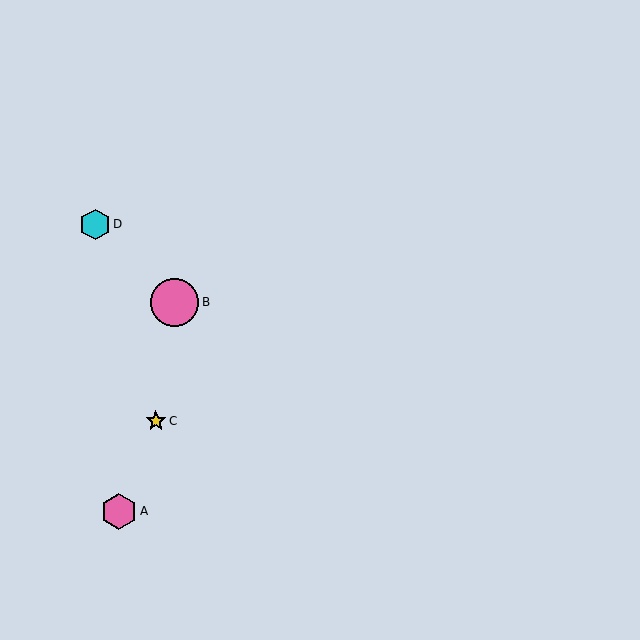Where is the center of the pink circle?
The center of the pink circle is at (175, 303).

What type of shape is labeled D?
Shape D is a cyan hexagon.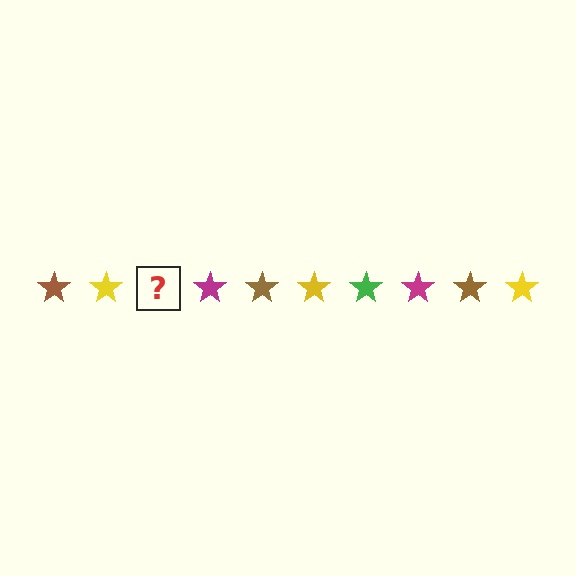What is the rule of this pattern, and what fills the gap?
The rule is that the pattern cycles through brown, yellow, green, magenta stars. The gap should be filled with a green star.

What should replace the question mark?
The question mark should be replaced with a green star.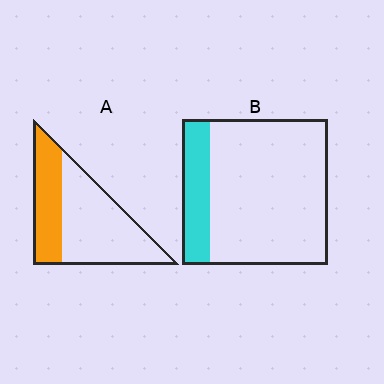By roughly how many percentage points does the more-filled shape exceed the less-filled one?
By roughly 15 percentage points (A over B).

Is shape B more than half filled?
No.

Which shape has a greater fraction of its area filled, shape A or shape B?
Shape A.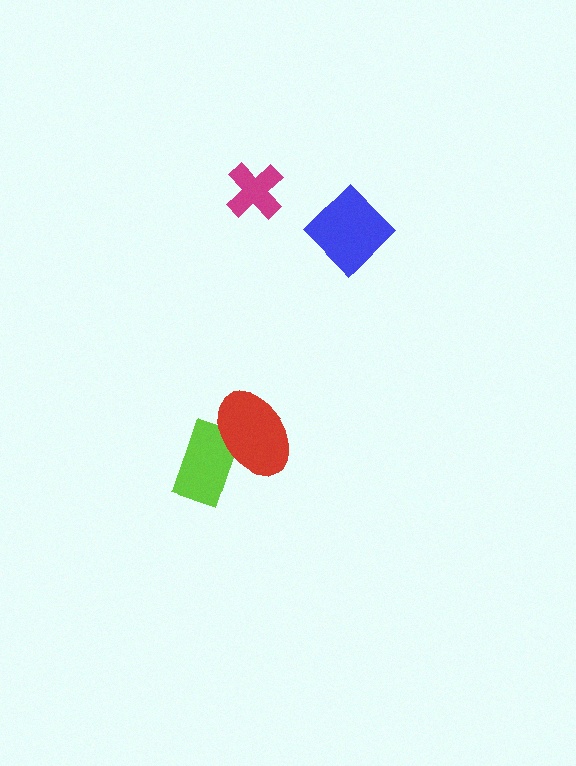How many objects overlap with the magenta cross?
0 objects overlap with the magenta cross.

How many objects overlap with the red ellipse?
1 object overlaps with the red ellipse.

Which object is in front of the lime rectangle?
The red ellipse is in front of the lime rectangle.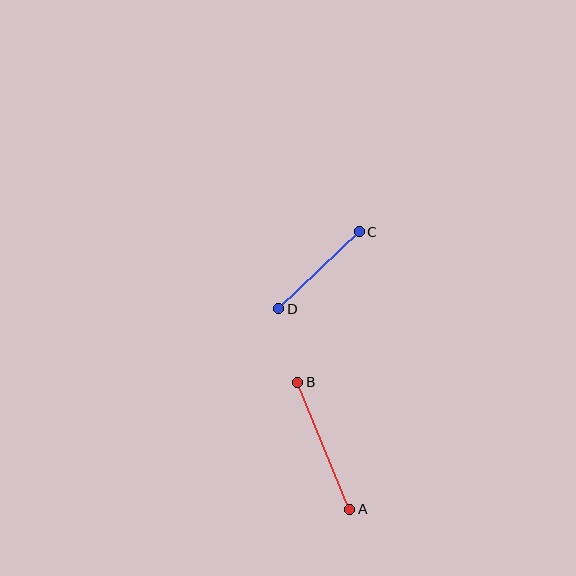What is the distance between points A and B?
The distance is approximately 137 pixels.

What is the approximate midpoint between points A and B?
The midpoint is at approximately (324, 446) pixels.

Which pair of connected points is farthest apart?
Points A and B are farthest apart.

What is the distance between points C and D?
The distance is approximately 111 pixels.